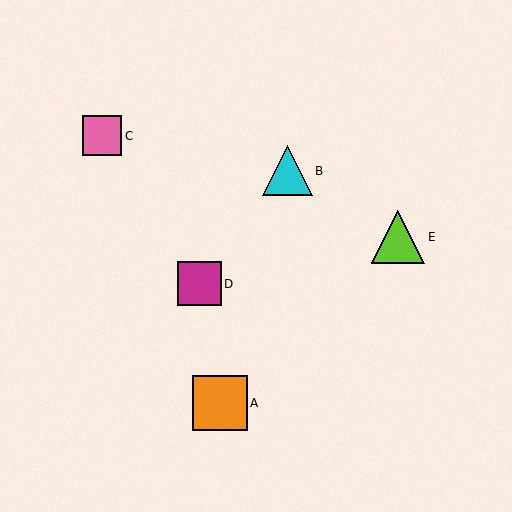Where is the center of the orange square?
The center of the orange square is at (220, 403).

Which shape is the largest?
The orange square (labeled A) is the largest.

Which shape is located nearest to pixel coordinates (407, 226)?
The lime triangle (labeled E) at (398, 237) is nearest to that location.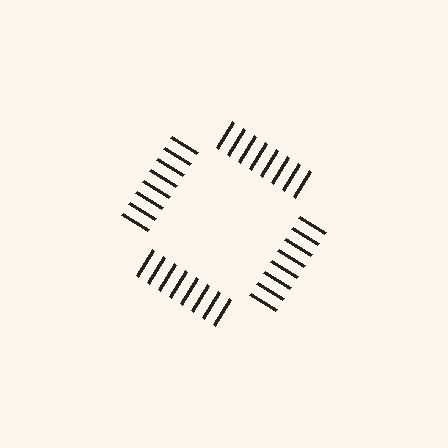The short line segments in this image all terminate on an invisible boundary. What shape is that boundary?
An illusory square — the line segments terminate on its edges but no continuous stroke is drawn.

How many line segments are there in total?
32 — 8 along each of the 4 edges.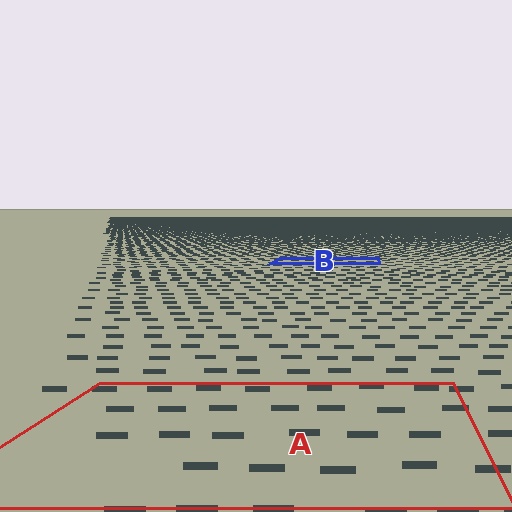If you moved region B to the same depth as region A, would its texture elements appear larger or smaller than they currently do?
They would appear larger. At a closer depth, the same texture elements are projected at a bigger on-screen size.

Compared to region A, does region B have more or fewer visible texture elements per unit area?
Region B has more texture elements per unit area — they are packed more densely because it is farther away.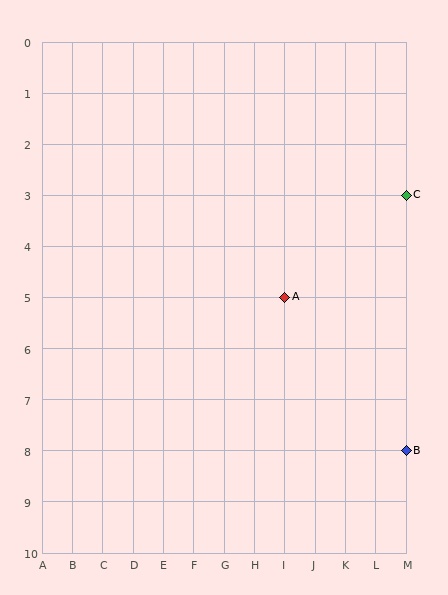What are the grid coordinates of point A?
Point A is at grid coordinates (I, 5).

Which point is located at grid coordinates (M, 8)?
Point B is at (M, 8).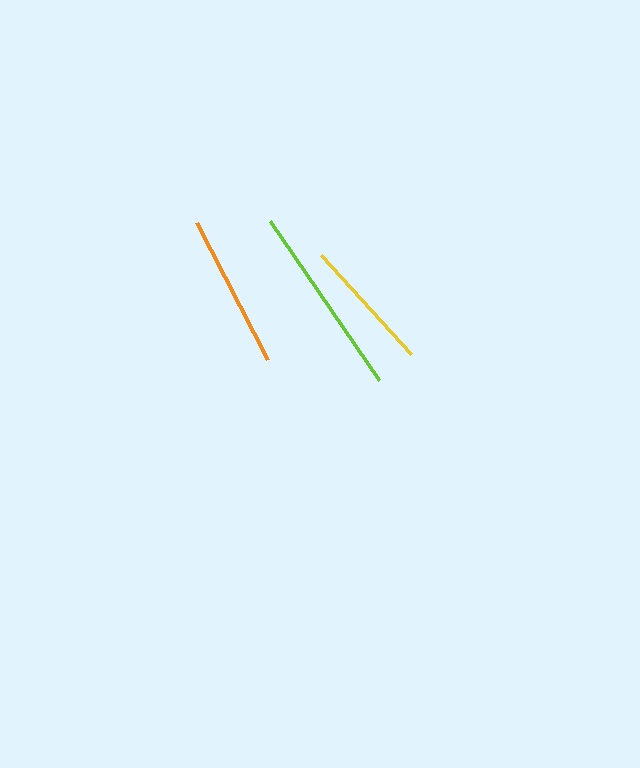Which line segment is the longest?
The lime line is the longest at approximately 193 pixels.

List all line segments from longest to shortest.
From longest to shortest: lime, orange, yellow.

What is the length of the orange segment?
The orange segment is approximately 154 pixels long.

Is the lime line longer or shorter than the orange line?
The lime line is longer than the orange line.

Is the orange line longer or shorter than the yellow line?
The orange line is longer than the yellow line.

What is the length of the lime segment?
The lime segment is approximately 193 pixels long.